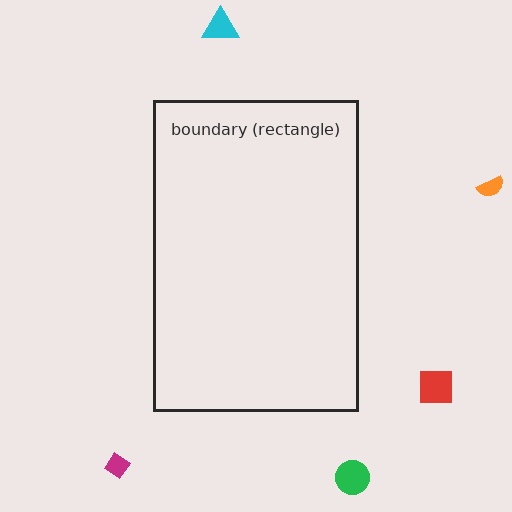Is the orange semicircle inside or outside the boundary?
Outside.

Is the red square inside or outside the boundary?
Outside.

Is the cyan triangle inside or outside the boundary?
Outside.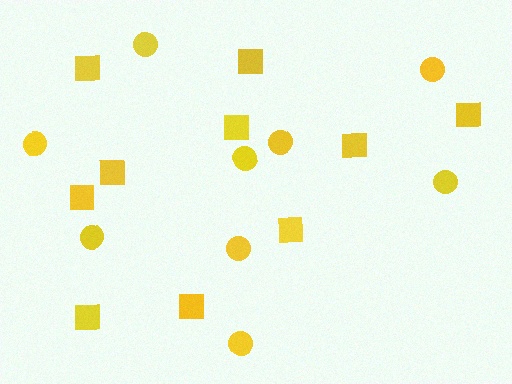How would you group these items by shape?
There are 2 groups: one group of squares (10) and one group of circles (9).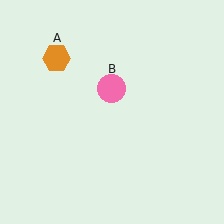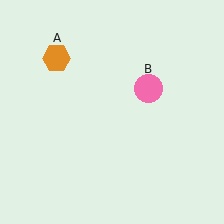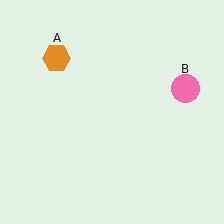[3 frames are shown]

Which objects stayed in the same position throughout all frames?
Orange hexagon (object A) remained stationary.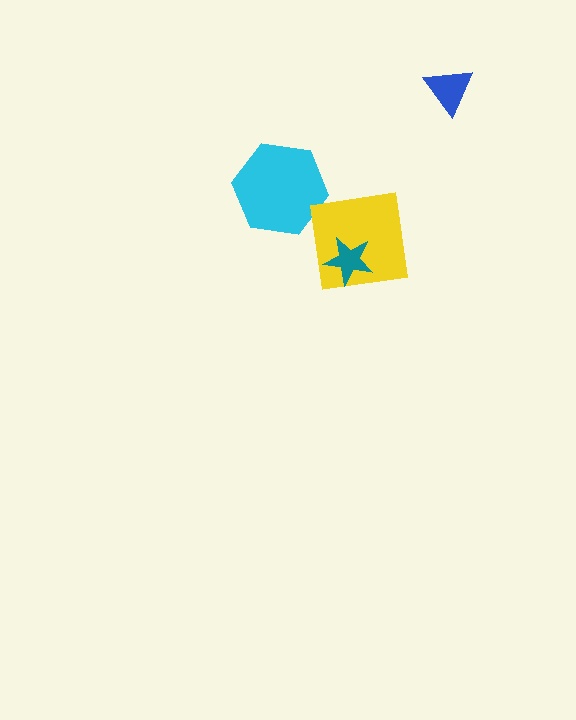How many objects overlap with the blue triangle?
0 objects overlap with the blue triangle.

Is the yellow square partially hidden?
Yes, it is partially covered by another shape.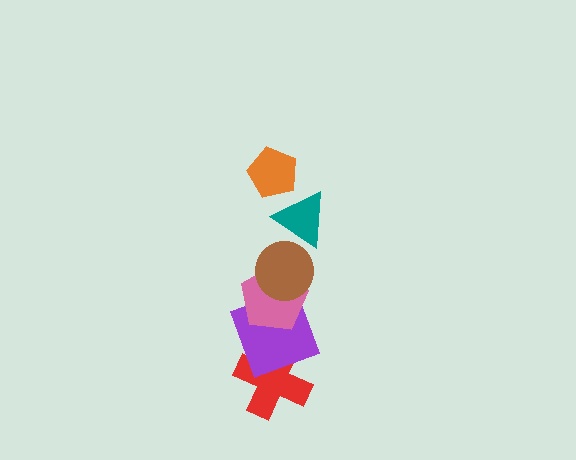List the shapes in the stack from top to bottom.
From top to bottom: the orange pentagon, the teal triangle, the brown circle, the pink pentagon, the purple square, the red cross.